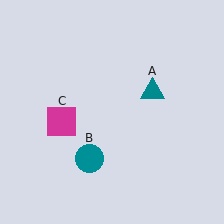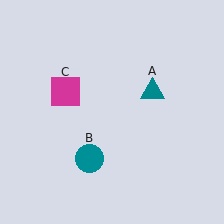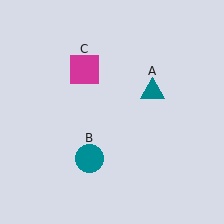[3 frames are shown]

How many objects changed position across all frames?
1 object changed position: magenta square (object C).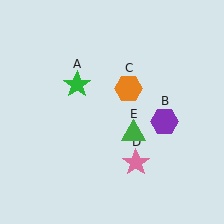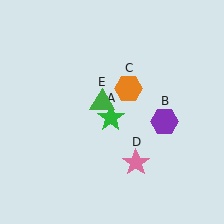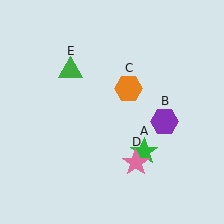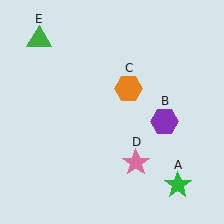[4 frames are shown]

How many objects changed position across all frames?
2 objects changed position: green star (object A), green triangle (object E).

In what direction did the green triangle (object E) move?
The green triangle (object E) moved up and to the left.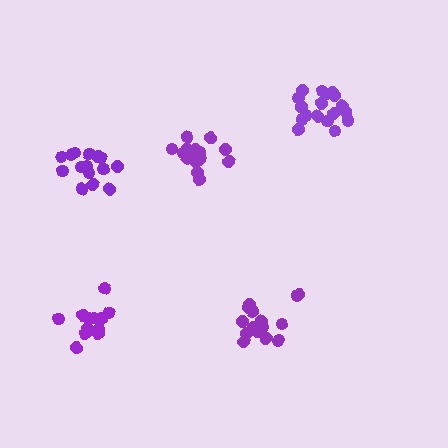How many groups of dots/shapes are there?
There are 5 groups.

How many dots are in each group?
Group 1: 17 dots, Group 2: 15 dots, Group 3: 13 dots, Group 4: 18 dots, Group 5: 15 dots (78 total).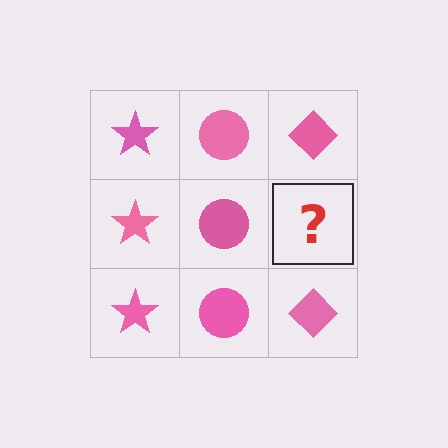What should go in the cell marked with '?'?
The missing cell should contain a pink diamond.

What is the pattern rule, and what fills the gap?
The rule is that each column has a consistent shape. The gap should be filled with a pink diamond.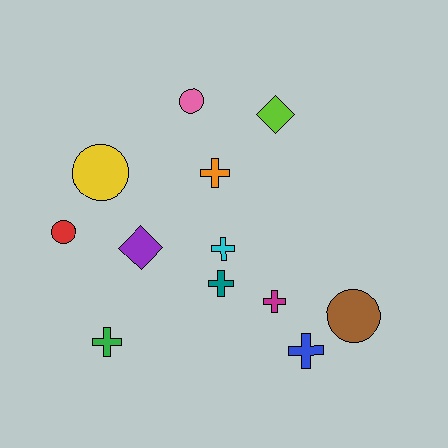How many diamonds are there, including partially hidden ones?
There are 2 diamonds.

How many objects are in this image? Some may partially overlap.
There are 12 objects.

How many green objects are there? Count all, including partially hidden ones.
There is 1 green object.